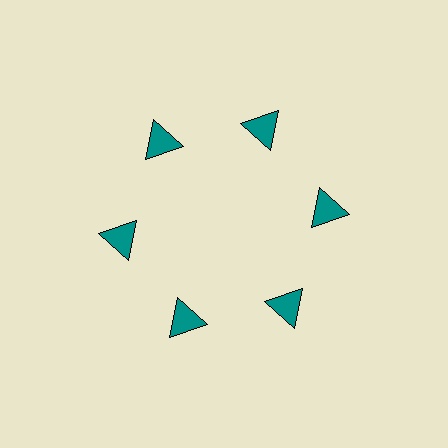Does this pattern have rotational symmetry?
Yes, this pattern has 6-fold rotational symmetry. It looks the same after rotating 60 degrees around the center.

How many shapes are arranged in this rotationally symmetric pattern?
There are 6 shapes, arranged in 6 groups of 1.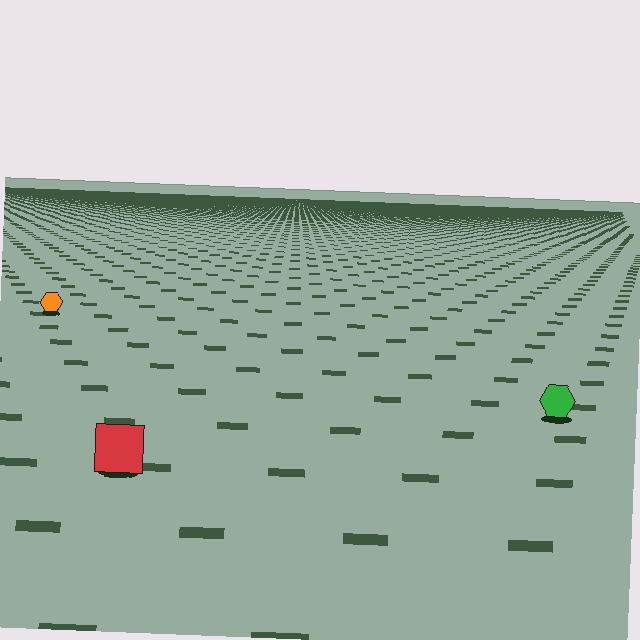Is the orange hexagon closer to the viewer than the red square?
No. The red square is closer — you can tell from the texture gradient: the ground texture is coarser near it.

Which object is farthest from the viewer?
The orange hexagon is farthest from the viewer. It appears smaller and the ground texture around it is denser.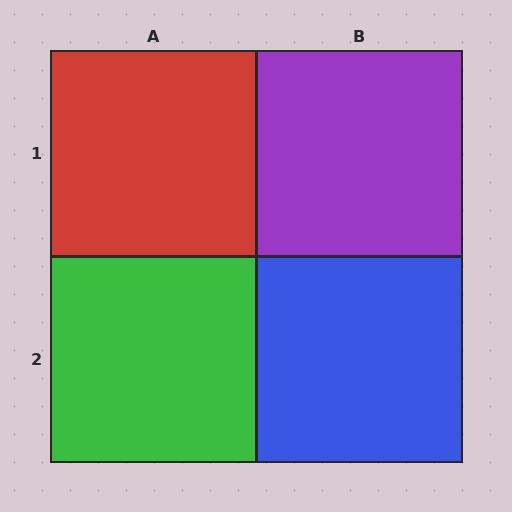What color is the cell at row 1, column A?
Red.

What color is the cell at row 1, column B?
Purple.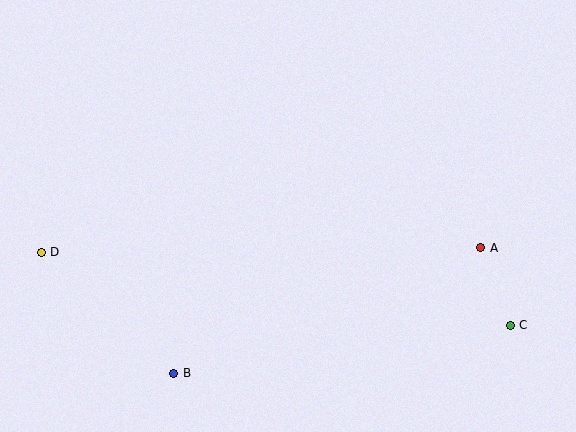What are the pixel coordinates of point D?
Point D is at (41, 252).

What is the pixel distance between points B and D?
The distance between B and D is 179 pixels.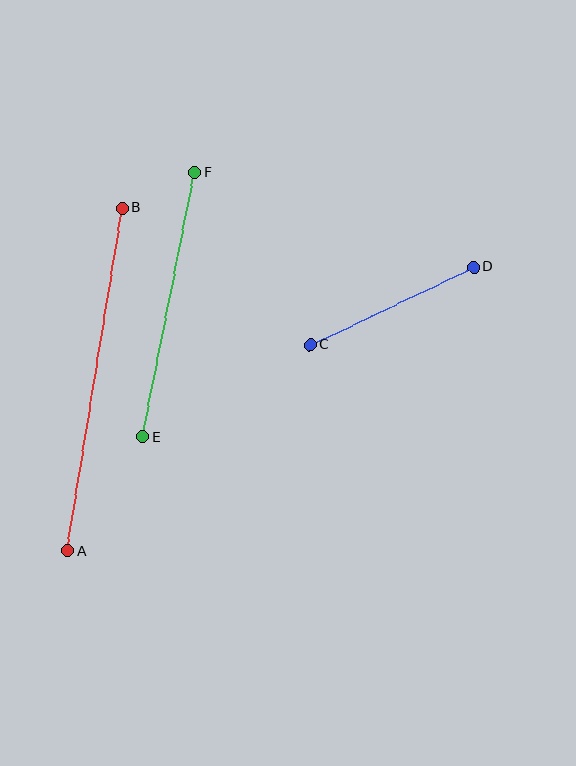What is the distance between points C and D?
The distance is approximately 181 pixels.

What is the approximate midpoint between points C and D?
The midpoint is at approximately (392, 306) pixels.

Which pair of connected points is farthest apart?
Points A and B are farthest apart.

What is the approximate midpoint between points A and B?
The midpoint is at approximately (95, 379) pixels.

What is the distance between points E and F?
The distance is approximately 270 pixels.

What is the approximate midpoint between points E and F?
The midpoint is at approximately (169, 305) pixels.